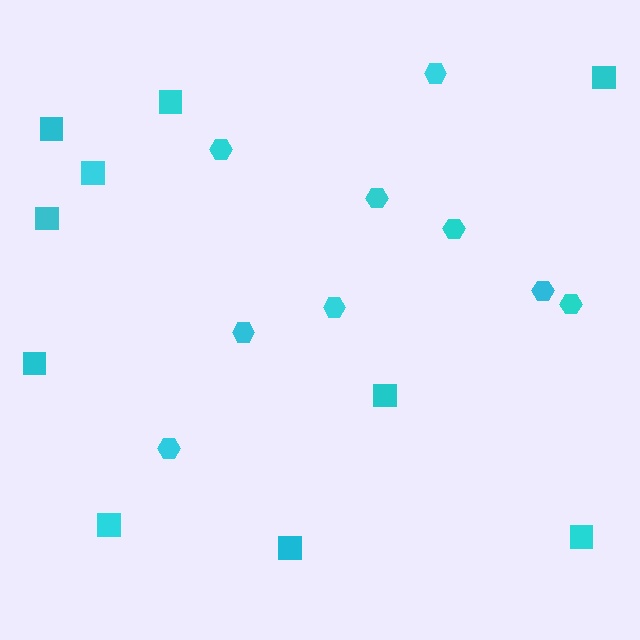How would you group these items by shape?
There are 2 groups: one group of squares (10) and one group of hexagons (9).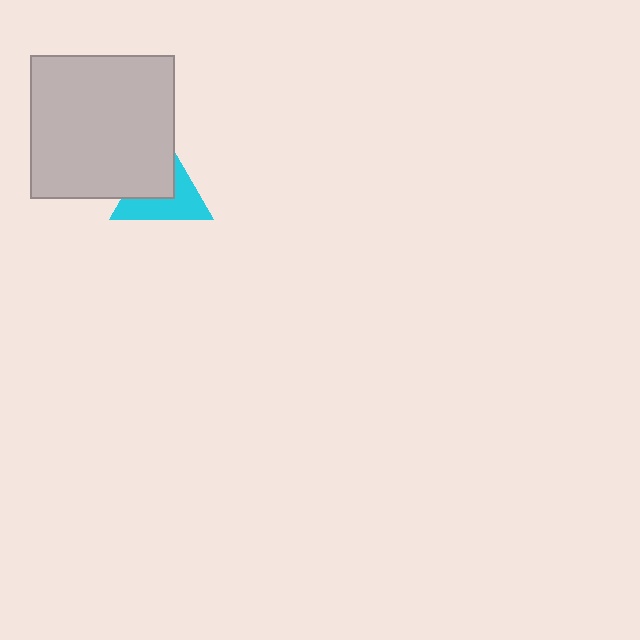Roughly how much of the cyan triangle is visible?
About half of it is visible (roughly 52%).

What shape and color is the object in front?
The object in front is a light gray square.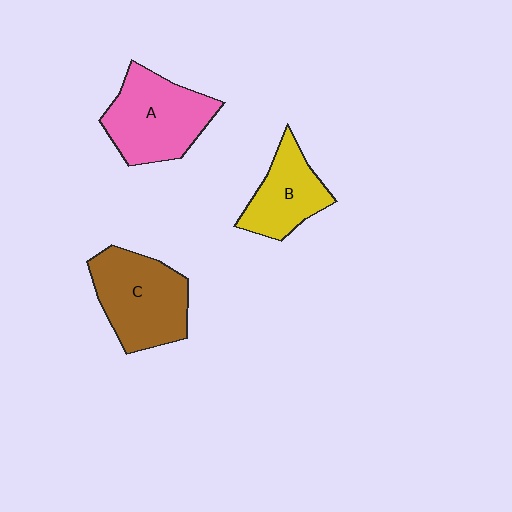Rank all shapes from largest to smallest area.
From largest to smallest: A (pink), C (brown), B (yellow).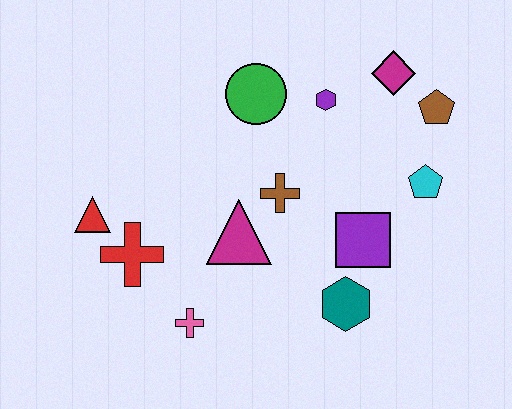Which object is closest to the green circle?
The purple hexagon is closest to the green circle.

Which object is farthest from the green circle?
The pink cross is farthest from the green circle.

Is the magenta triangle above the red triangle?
No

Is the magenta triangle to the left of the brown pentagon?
Yes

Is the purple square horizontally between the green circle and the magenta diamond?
Yes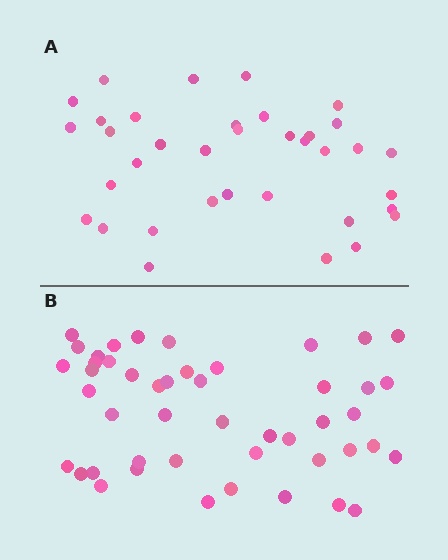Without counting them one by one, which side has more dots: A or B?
Region B (the bottom region) has more dots.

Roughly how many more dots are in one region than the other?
Region B has roughly 12 or so more dots than region A.